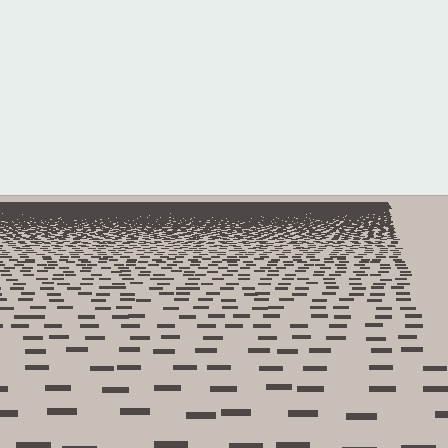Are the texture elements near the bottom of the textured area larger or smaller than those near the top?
Larger. Near the bottom, elements are closer to the viewer and appear at a bigger on-screen size.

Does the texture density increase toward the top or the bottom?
Density increases toward the top.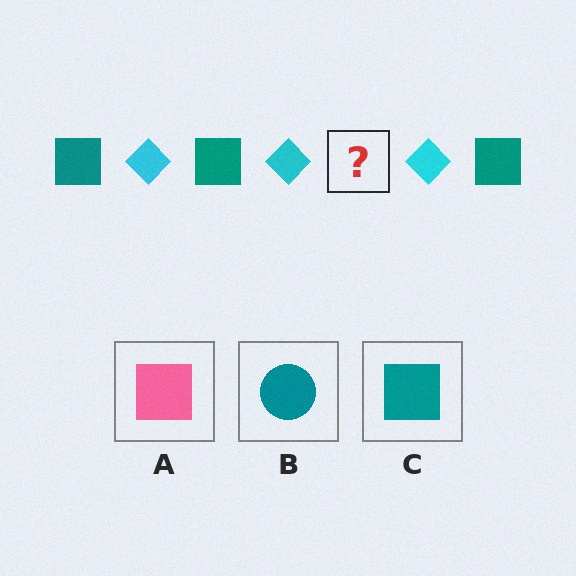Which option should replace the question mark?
Option C.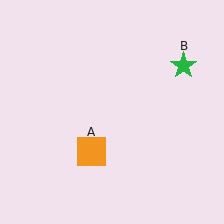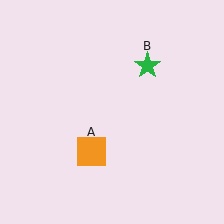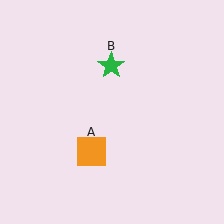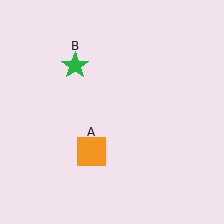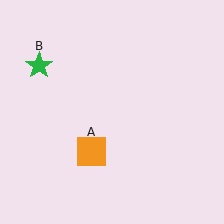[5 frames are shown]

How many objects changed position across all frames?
1 object changed position: green star (object B).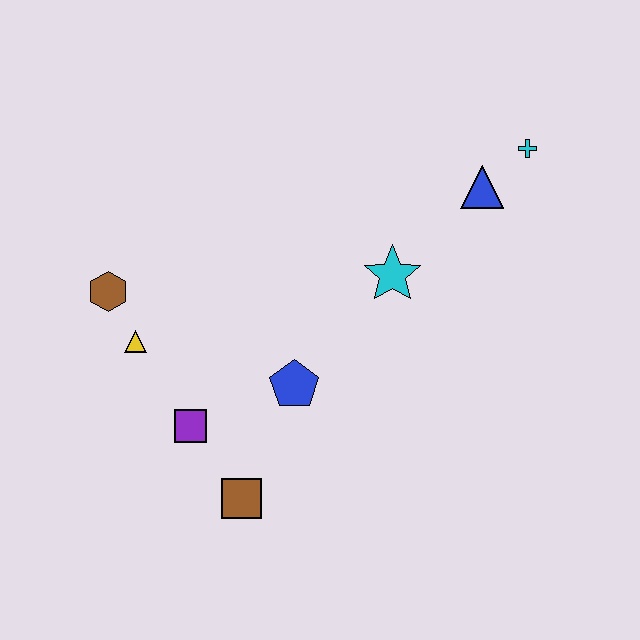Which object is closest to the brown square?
The purple square is closest to the brown square.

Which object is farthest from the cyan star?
The brown hexagon is farthest from the cyan star.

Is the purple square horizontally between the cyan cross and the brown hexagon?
Yes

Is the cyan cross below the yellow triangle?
No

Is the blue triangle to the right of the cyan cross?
No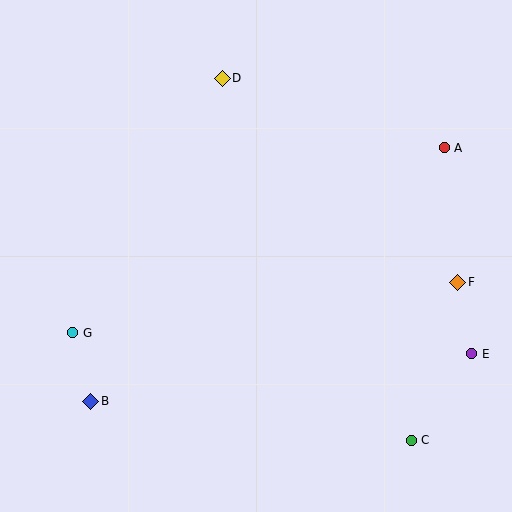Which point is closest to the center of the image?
Point D at (222, 78) is closest to the center.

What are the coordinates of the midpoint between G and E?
The midpoint between G and E is at (272, 343).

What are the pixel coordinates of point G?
Point G is at (73, 333).